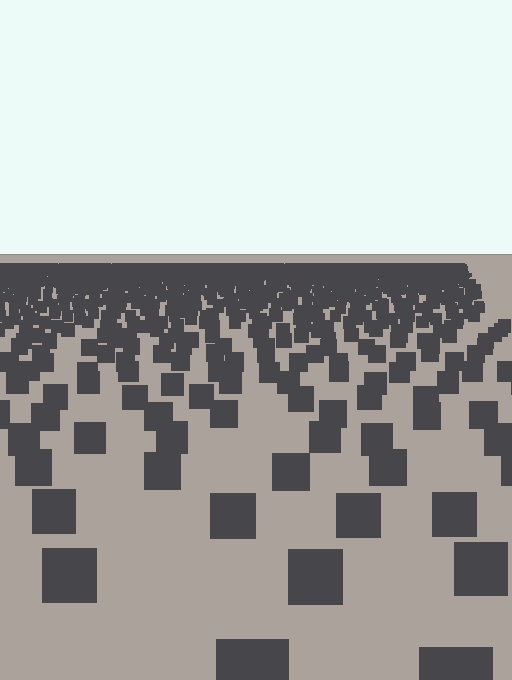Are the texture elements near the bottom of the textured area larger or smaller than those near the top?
Larger. Near the bottom, elements are closer to the viewer and appear at a bigger on-screen size.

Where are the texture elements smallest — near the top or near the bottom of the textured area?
Near the top.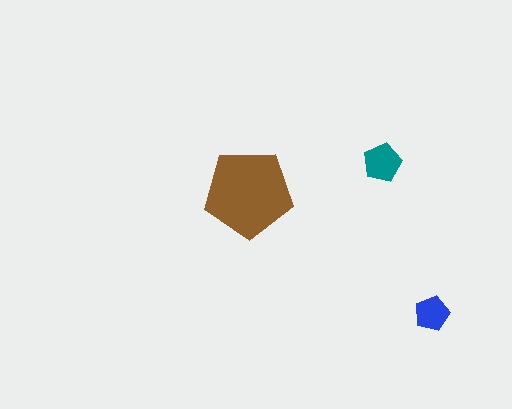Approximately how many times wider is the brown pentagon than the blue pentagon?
About 2.5 times wider.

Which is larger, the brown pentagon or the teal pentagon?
The brown one.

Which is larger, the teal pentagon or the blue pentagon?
The teal one.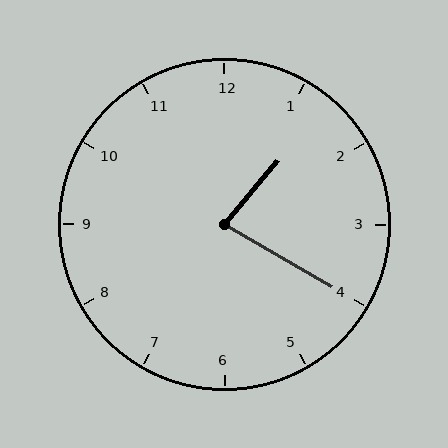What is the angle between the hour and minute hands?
Approximately 80 degrees.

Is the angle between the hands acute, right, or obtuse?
It is acute.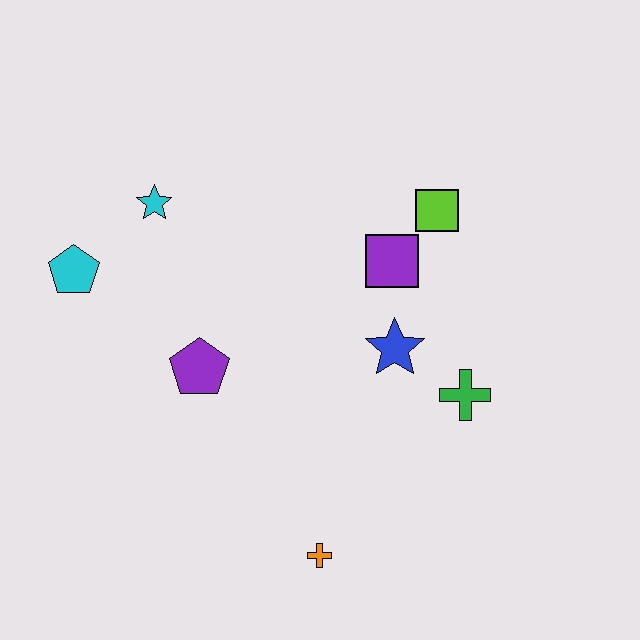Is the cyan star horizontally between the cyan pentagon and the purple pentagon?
Yes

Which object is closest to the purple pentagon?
The cyan pentagon is closest to the purple pentagon.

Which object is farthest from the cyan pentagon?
The green cross is farthest from the cyan pentagon.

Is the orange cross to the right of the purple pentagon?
Yes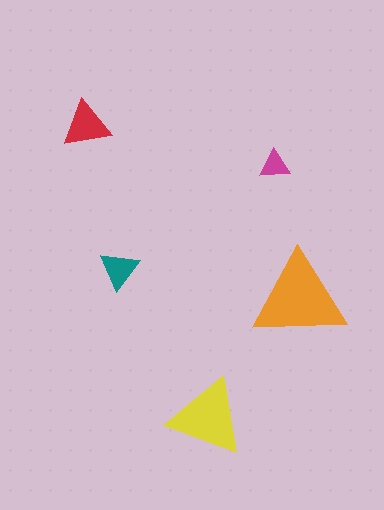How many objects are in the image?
There are 5 objects in the image.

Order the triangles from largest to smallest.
the orange one, the yellow one, the red one, the teal one, the magenta one.